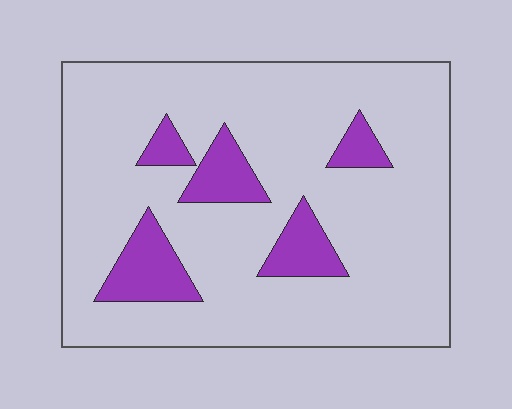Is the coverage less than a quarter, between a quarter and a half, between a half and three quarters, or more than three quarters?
Less than a quarter.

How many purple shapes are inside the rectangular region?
5.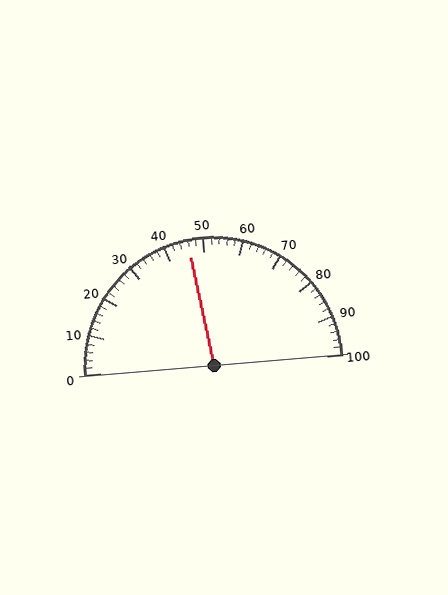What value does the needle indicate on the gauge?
The needle indicates approximately 46.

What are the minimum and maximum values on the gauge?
The gauge ranges from 0 to 100.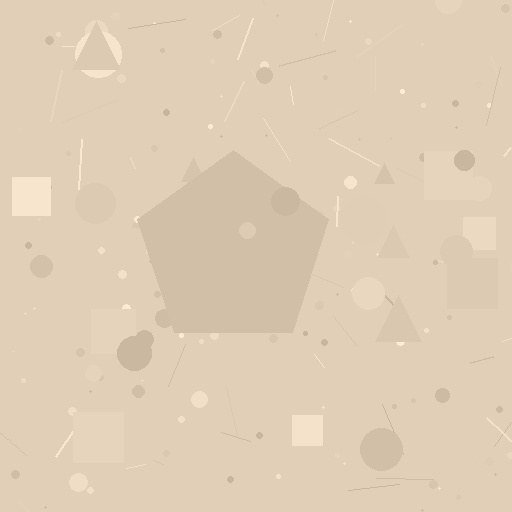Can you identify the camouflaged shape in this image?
The camouflaged shape is a pentagon.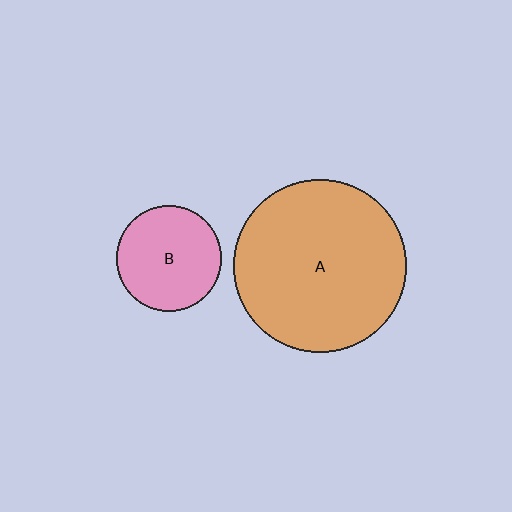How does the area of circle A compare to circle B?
Approximately 2.7 times.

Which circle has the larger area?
Circle A (orange).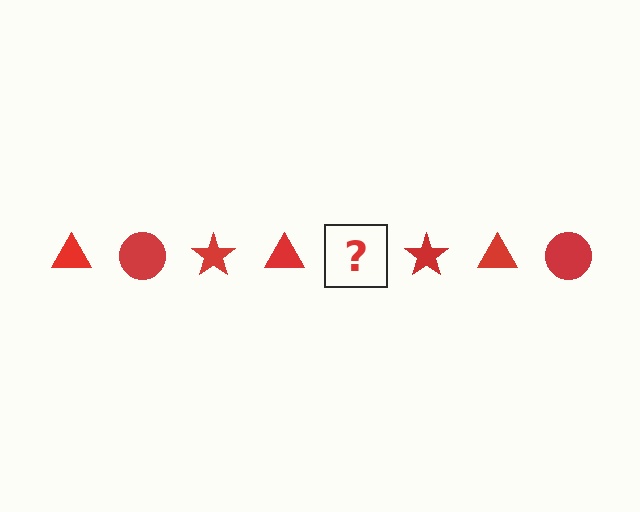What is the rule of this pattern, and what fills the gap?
The rule is that the pattern cycles through triangle, circle, star shapes in red. The gap should be filled with a red circle.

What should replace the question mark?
The question mark should be replaced with a red circle.